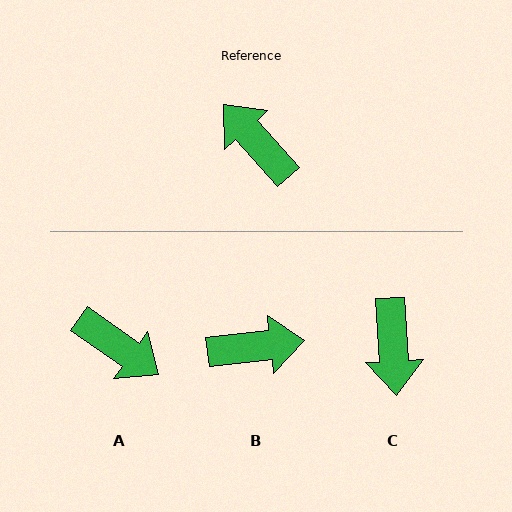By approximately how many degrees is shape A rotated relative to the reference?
Approximately 167 degrees clockwise.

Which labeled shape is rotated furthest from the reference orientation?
A, about 167 degrees away.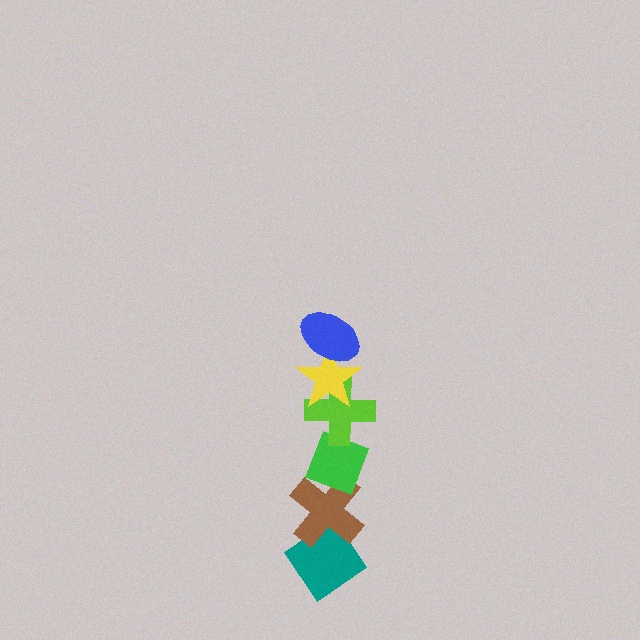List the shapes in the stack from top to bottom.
From top to bottom: the blue ellipse, the yellow star, the lime cross, the green diamond, the brown cross, the teal diamond.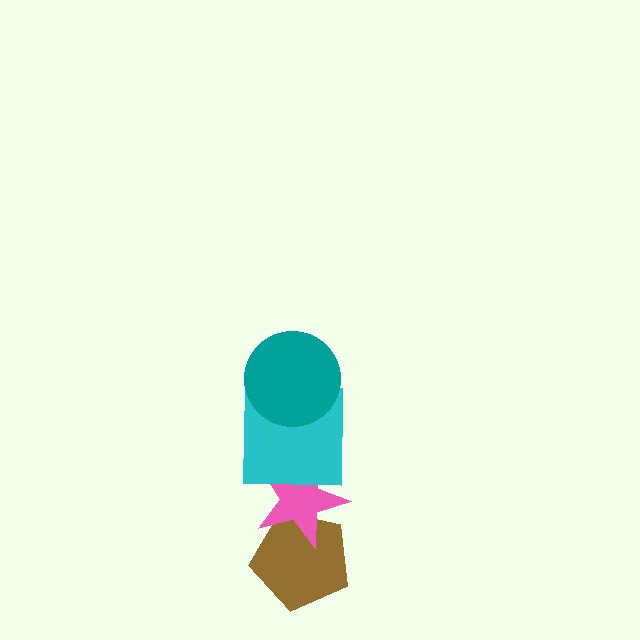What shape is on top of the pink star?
The cyan square is on top of the pink star.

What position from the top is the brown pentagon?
The brown pentagon is 4th from the top.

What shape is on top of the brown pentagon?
The pink star is on top of the brown pentagon.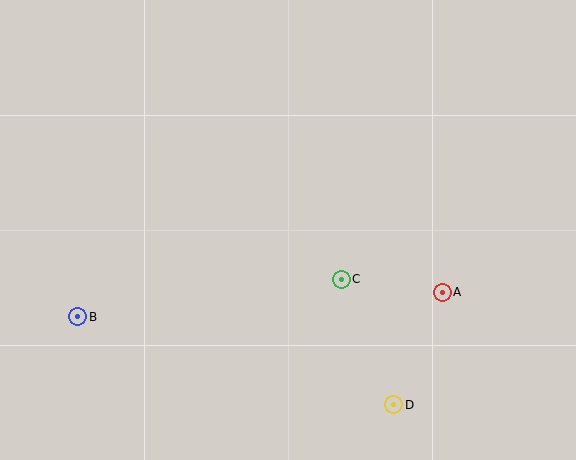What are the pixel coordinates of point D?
Point D is at (394, 405).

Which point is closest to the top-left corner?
Point B is closest to the top-left corner.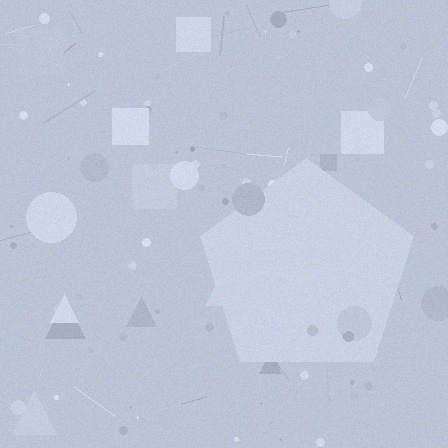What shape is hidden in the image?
A pentagon is hidden in the image.